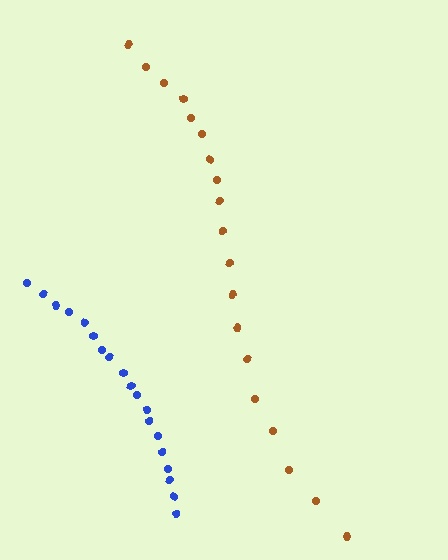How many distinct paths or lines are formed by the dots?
There are 2 distinct paths.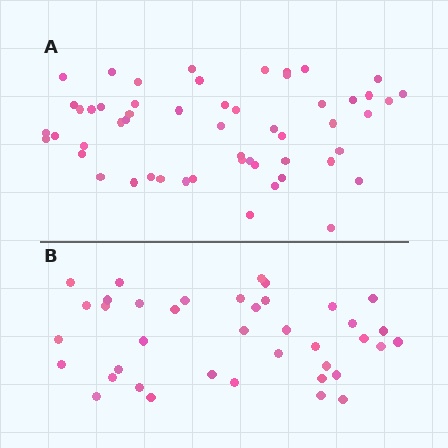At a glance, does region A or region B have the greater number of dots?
Region A (the top region) has more dots.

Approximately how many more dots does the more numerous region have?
Region A has approximately 15 more dots than region B.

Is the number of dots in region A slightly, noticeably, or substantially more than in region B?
Region A has noticeably more, but not dramatically so. The ratio is roughly 1.4 to 1.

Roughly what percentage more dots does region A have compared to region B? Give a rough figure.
About 40% more.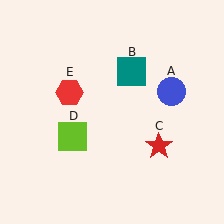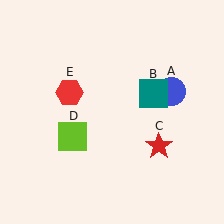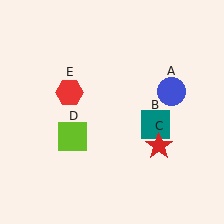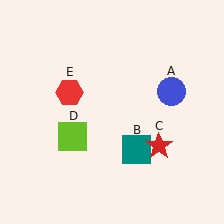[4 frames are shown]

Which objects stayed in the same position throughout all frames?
Blue circle (object A) and red star (object C) and lime square (object D) and red hexagon (object E) remained stationary.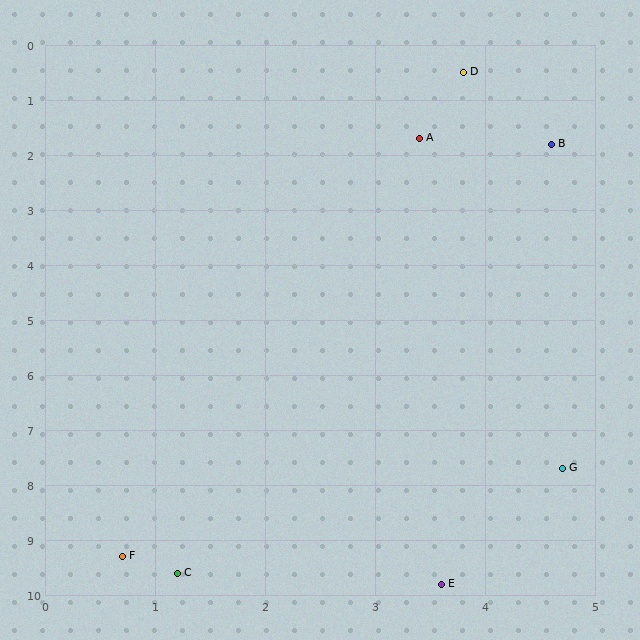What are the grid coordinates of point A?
Point A is at approximately (3.4, 1.7).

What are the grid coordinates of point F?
Point F is at approximately (0.7, 9.3).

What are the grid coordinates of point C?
Point C is at approximately (1.2, 9.6).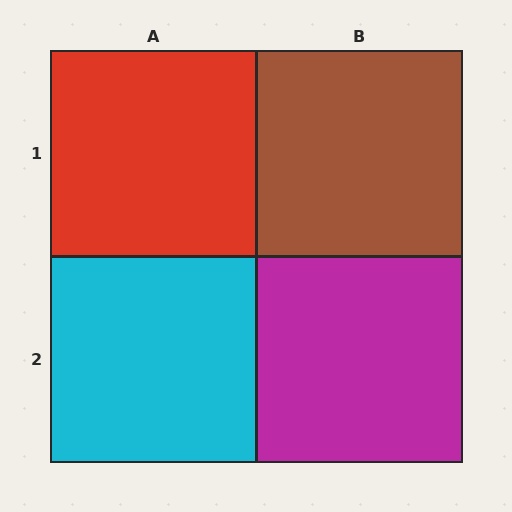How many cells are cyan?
1 cell is cyan.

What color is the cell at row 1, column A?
Red.